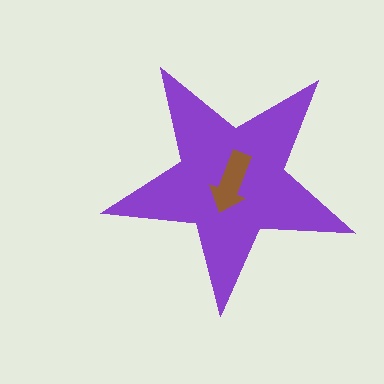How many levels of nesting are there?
2.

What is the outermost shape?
The purple star.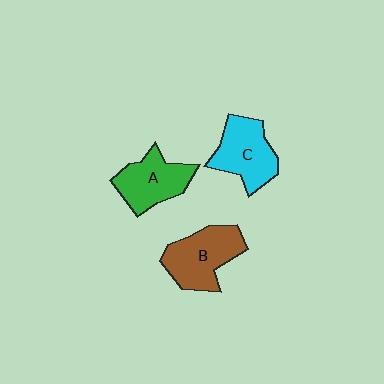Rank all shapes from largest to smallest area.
From largest to smallest: B (brown), C (cyan), A (green).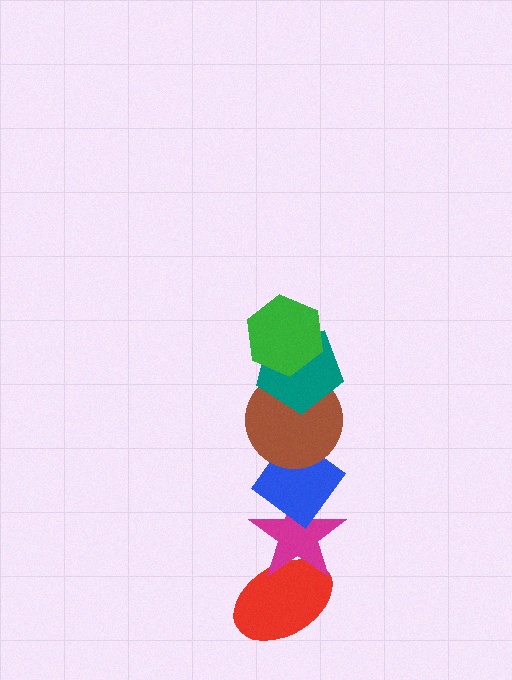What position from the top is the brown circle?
The brown circle is 3rd from the top.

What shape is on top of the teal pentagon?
The green hexagon is on top of the teal pentagon.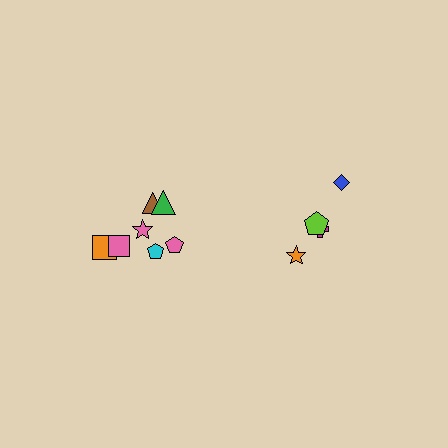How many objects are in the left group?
There are 7 objects.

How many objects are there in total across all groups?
There are 11 objects.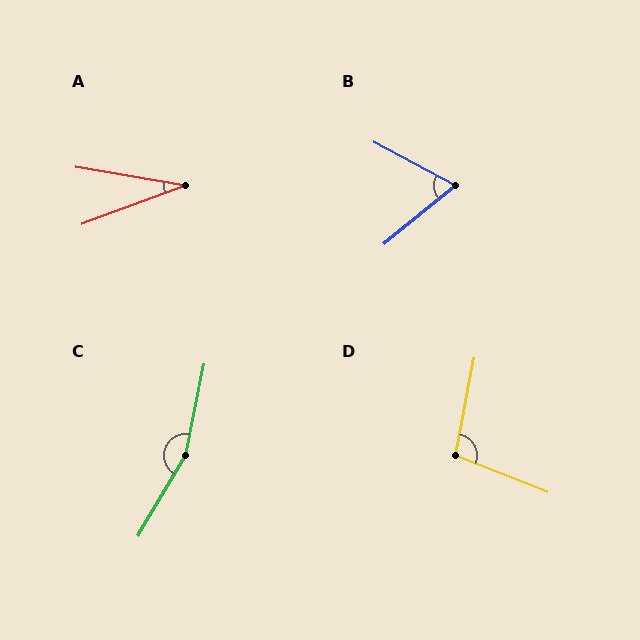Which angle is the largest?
C, at approximately 161 degrees.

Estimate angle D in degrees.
Approximately 101 degrees.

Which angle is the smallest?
A, at approximately 30 degrees.